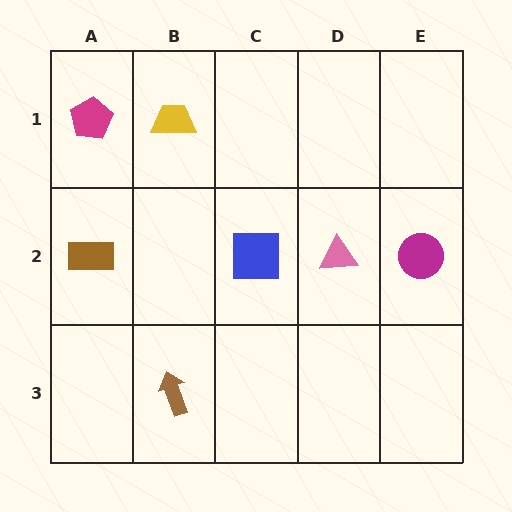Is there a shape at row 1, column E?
No, that cell is empty.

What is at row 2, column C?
A blue square.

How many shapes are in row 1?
2 shapes.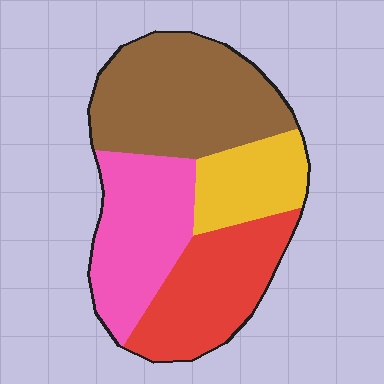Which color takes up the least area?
Yellow, at roughly 15%.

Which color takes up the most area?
Brown, at roughly 35%.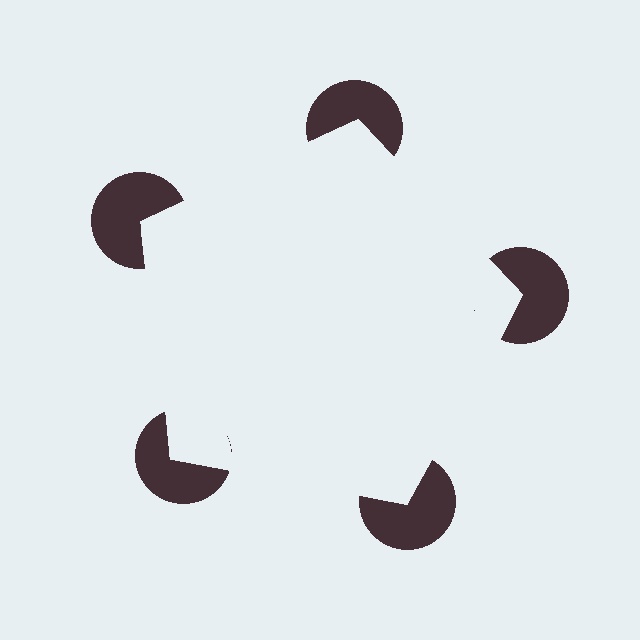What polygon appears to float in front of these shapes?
An illusory pentagon — its edges are inferred from the aligned wedge cuts in the pac-man discs, not physically drawn.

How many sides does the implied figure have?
5 sides.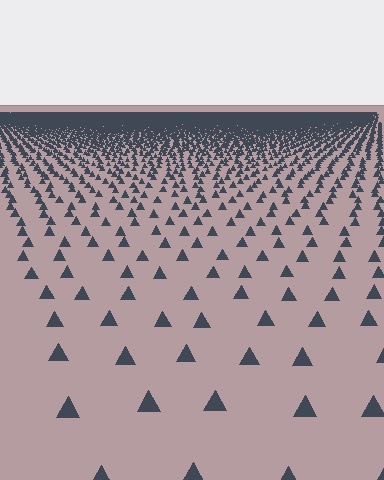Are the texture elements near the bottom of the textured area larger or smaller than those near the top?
Larger. Near the bottom, elements are closer to the viewer and appear at a bigger on-screen size.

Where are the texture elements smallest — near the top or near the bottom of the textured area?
Near the top.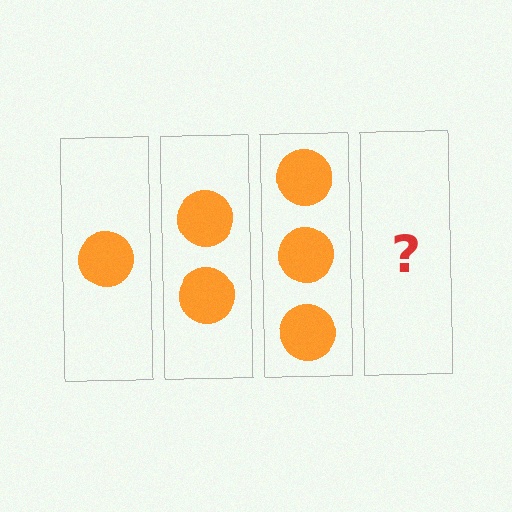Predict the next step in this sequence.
The next step is 4 circles.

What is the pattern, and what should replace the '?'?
The pattern is that each step adds one more circle. The '?' should be 4 circles.